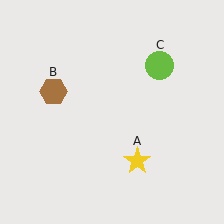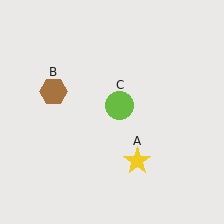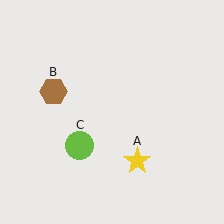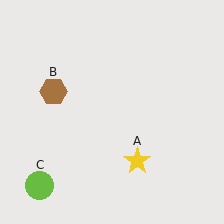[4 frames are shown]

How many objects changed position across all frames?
1 object changed position: lime circle (object C).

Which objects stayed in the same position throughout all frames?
Yellow star (object A) and brown hexagon (object B) remained stationary.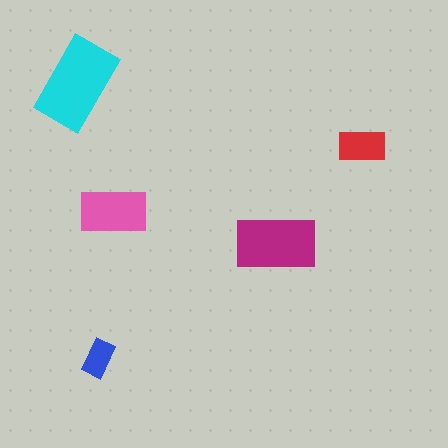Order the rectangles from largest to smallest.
the cyan one, the magenta one, the pink one, the red one, the blue one.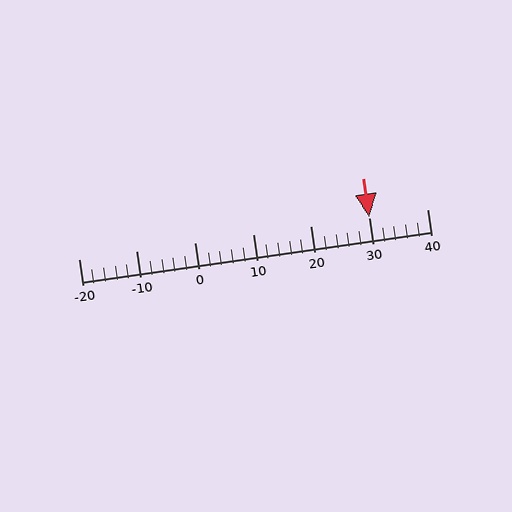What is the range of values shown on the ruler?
The ruler shows values from -20 to 40.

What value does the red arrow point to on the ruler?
The red arrow points to approximately 30.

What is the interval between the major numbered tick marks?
The major tick marks are spaced 10 units apart.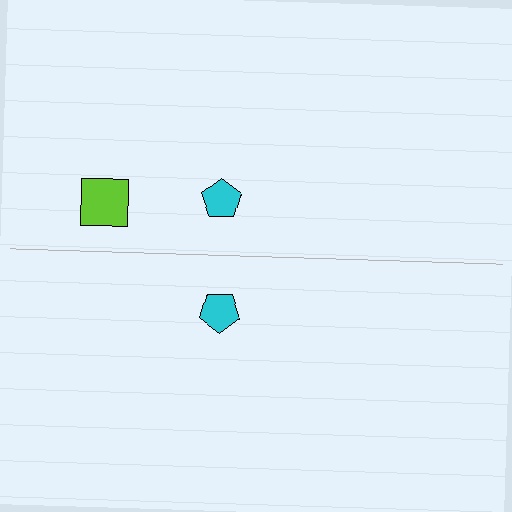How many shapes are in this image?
There are 3 shapes in this image.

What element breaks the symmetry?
A lime square is missing from the bottom side.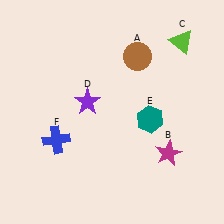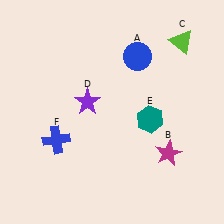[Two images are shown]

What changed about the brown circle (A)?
In Image 1, A is brown. In Image 2, it changed to blue.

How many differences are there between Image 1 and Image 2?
There is 1 difference between the two images.